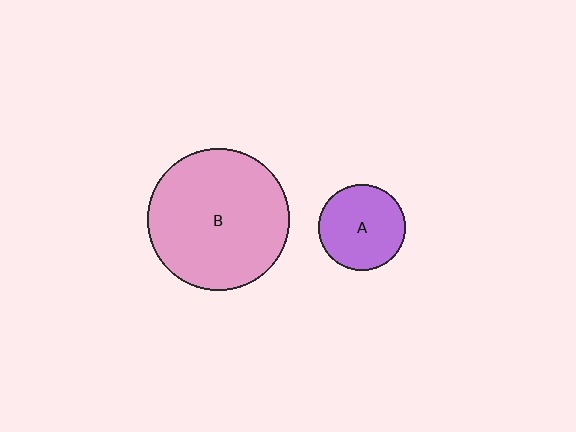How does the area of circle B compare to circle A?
Approximately 2.7 times.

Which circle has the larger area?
Circle B (pink).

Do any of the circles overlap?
No, none of the circles overlap.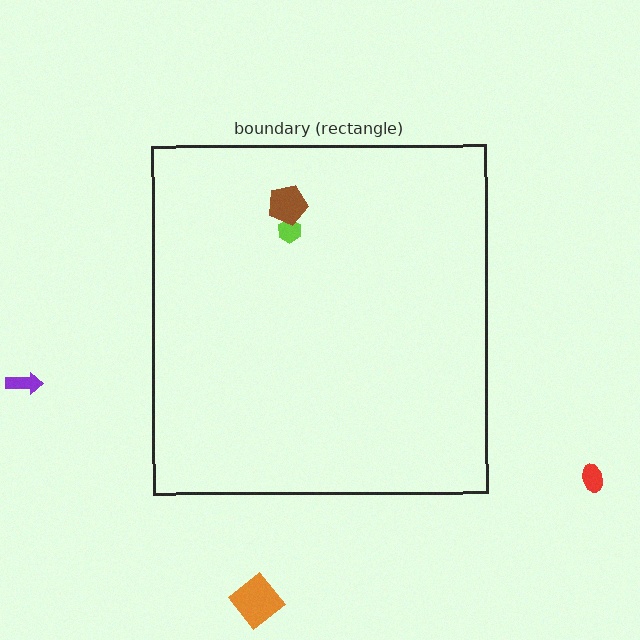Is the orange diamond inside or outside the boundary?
Outside.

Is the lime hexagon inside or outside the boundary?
Inside.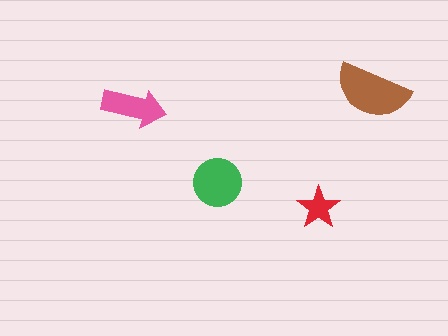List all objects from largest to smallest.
The brown semicircle, the green circle, the pink arrow, the red star.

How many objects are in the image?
There are 4 objects in the image.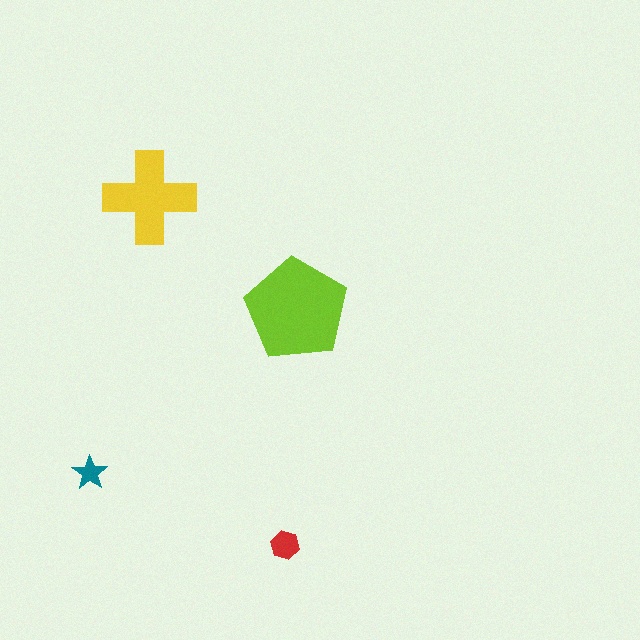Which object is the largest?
The lime pentagon.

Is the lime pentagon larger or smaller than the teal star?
Larger.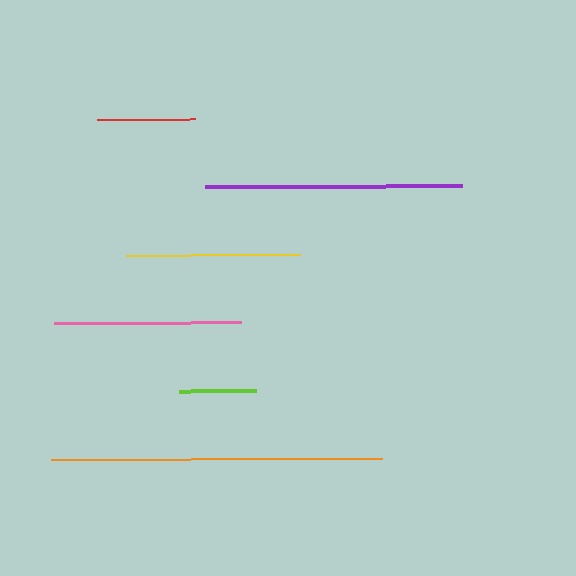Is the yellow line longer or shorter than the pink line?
The pink line is longer than the yellow line.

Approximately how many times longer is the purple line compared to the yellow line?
The purple line is approximately 1.5 times the length of the yellow line.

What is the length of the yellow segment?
The yellow segment is approximately 174 pixels long.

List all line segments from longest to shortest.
From longest to shortest: orange, purple, pink, yellow, red, lime.